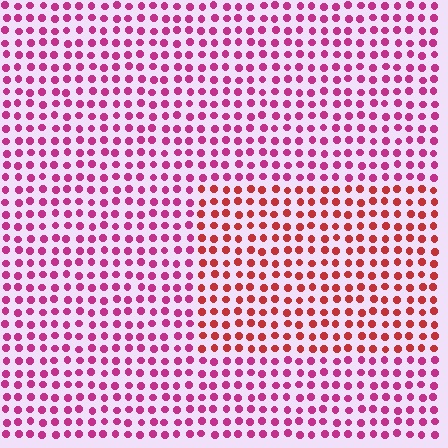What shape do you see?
I see a rectangle.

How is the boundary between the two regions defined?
The boundary is defined purely by a slight shift in hue (about 35 degrees). Spacing, size, and orientation are identical on both sides.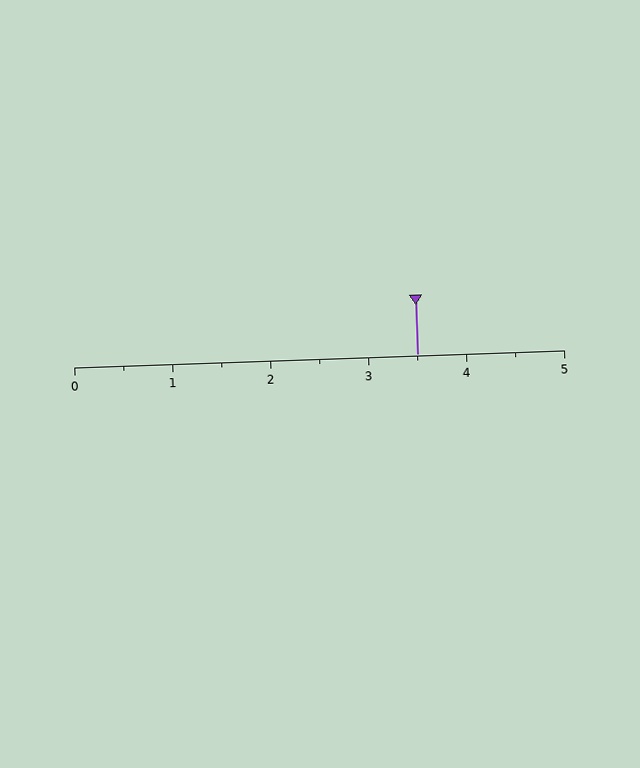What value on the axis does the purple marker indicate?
The marker indicates approximately 3.5.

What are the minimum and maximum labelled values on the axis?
The axis runs from 0 to 5.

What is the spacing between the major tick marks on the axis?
The major ticks are spaced 1 apart.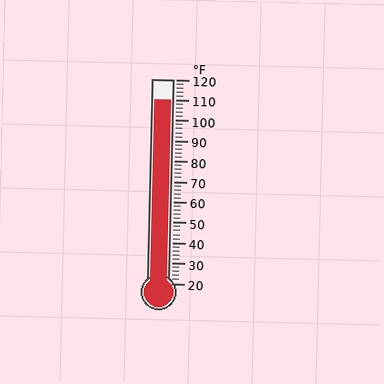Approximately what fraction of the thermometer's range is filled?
The thermometer is filled to approximately 90% of its range.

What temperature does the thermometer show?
The thermometer shows approximately 110°F.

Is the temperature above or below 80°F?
The temperature is above 80°F.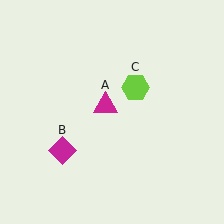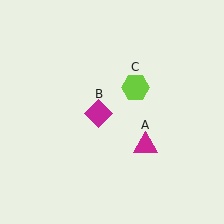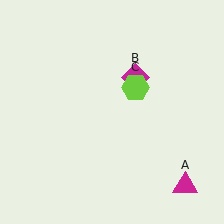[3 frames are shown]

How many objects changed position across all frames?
2 objects changed position: magenta triangle (object A), magenta diamond (object B).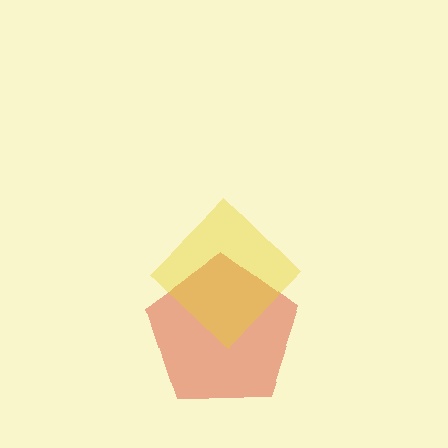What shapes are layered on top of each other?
The layered shapes are: a red pentagon, a yellow diamond.